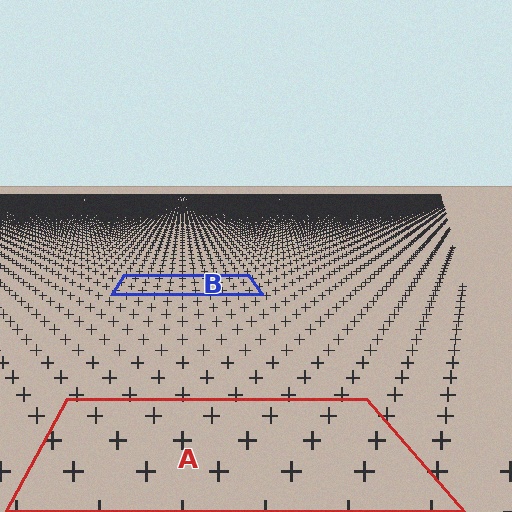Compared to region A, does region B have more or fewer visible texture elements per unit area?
Region B has more texture elements per unit area — they are packed more densely because it is farther away.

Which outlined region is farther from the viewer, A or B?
Region B is farther from the viewer — the texture elements inside it appear smaller and more densely packed.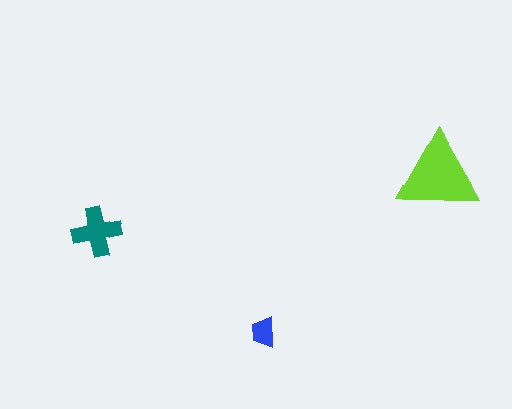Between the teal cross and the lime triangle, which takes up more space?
The lime triangle.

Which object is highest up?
The lime triangle is topmost.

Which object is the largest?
The lime triangle.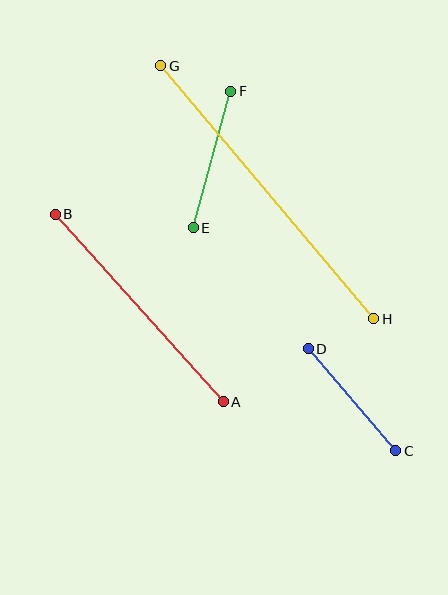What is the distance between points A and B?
The distance is approximately 251 pixels.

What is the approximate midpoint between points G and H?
The midpoint is at approximately (267, 192) pixels.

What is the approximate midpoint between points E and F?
The midpoint is at approximately (212, 160) pixels.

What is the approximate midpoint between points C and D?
The midpoint is at approximately (352, 400) pixels.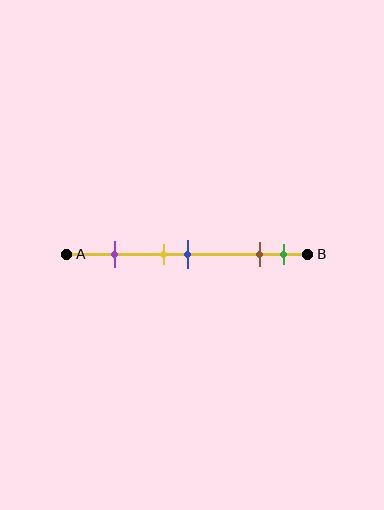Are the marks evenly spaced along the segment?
No, the marks are not evenly spaced.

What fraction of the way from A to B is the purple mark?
The purple mark is approximately 20% (0.2) of the way from A to B.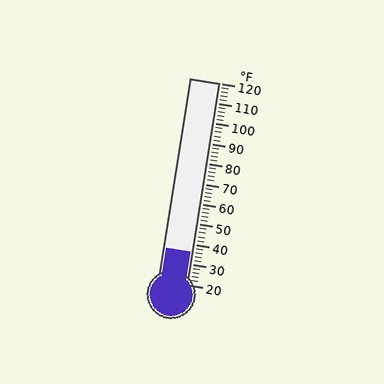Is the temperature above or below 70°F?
The temperature is below 70°F.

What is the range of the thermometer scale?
The thermometer scale ranges from 20°F to 120°F.